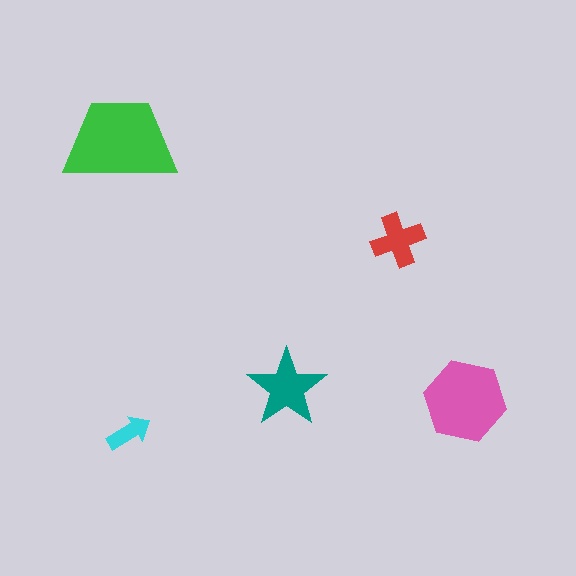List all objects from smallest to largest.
The cyan arrow, the red cross, the teal star, the pink hexagon, the green trapezoid.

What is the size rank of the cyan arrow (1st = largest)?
5th.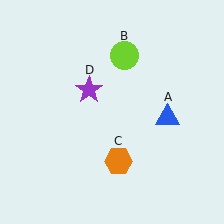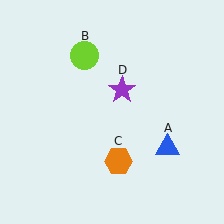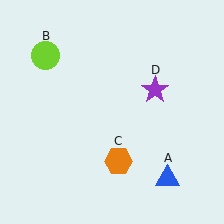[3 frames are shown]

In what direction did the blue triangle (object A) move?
The blue triangle (object A) moved down.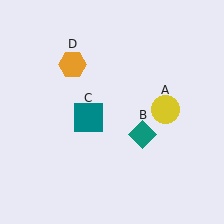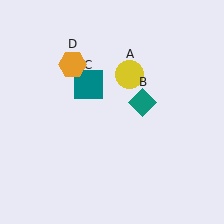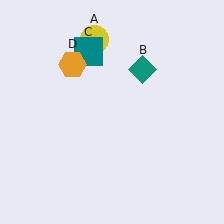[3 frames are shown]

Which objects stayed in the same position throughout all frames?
Orange hexagon (object D) remained stationary.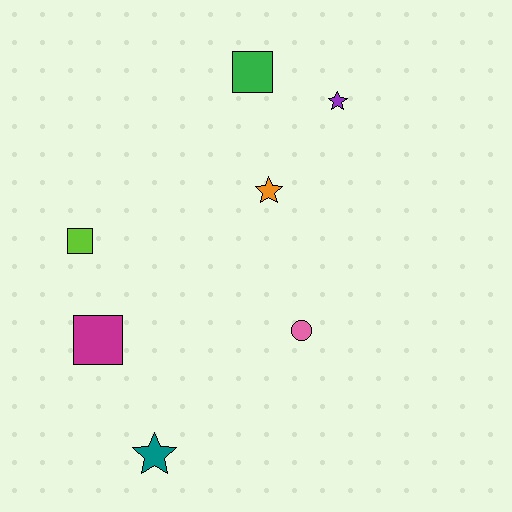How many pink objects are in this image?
There is 1 pink object.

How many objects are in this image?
There are 7 objects.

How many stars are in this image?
There are 3 stars.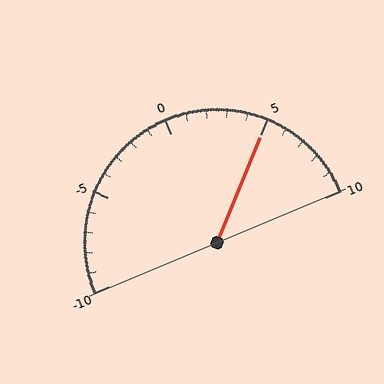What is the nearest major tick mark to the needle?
The nearest major tick mark is 5.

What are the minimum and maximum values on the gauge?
The gauge ranges from -10 to 10.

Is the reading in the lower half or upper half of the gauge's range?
The reading is in the upper half of the range (-10 to 10).